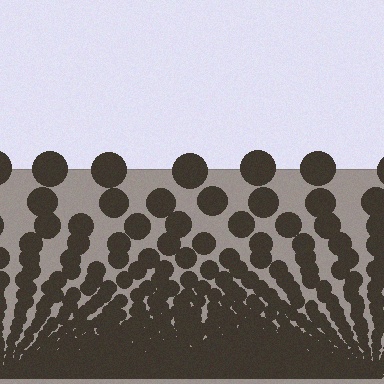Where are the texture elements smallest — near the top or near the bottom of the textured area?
Near the bottom.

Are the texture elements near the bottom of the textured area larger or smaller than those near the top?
Smaller. The gradient is inverted — elements near the bottom are smaller and denser.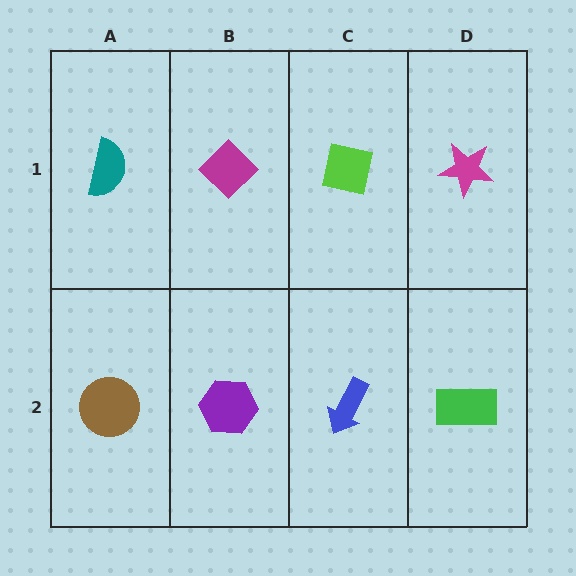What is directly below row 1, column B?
A purple hexagon.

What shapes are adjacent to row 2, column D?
A magenta star (row 1, column D), a blue arrow (row 2, column C).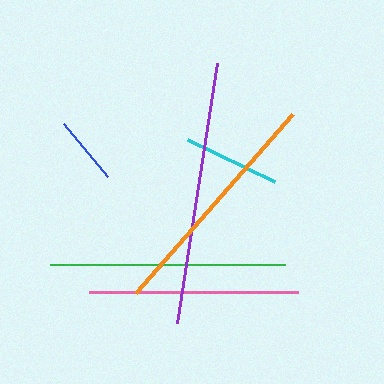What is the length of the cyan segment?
The cyan segment is approximately 96 pixels long.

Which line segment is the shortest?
The blue line is the shortest at approximately 69 pixels.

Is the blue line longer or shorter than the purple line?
The purple line is longer than the blue line.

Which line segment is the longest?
The purple line is the longest at approximately 264 pixels.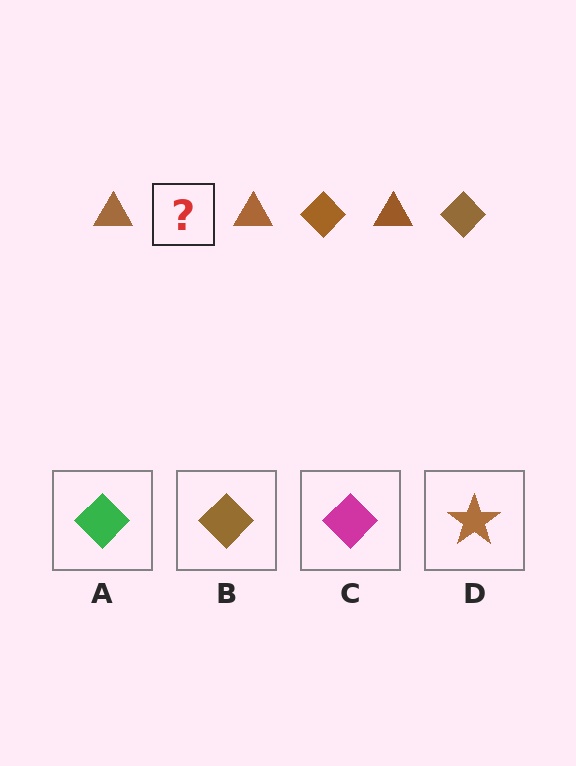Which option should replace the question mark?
Option B.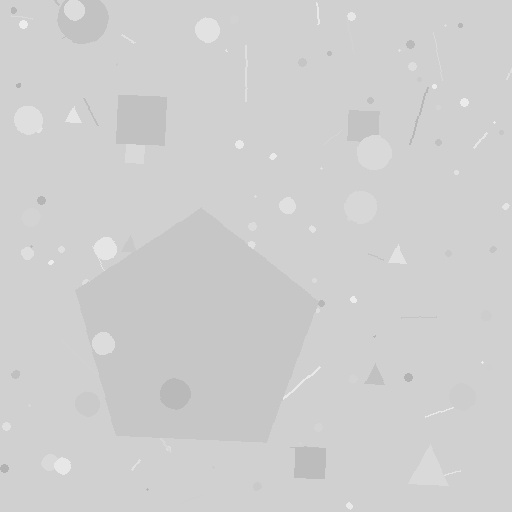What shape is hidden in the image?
A pentagon is hidden in the image.